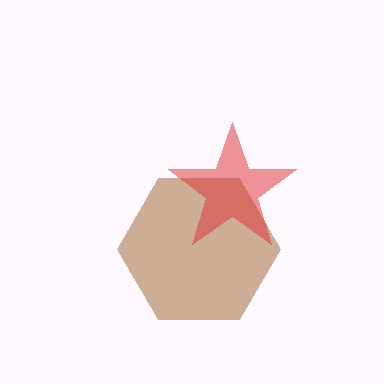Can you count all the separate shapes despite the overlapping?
Yes, there are 2 separate shapes.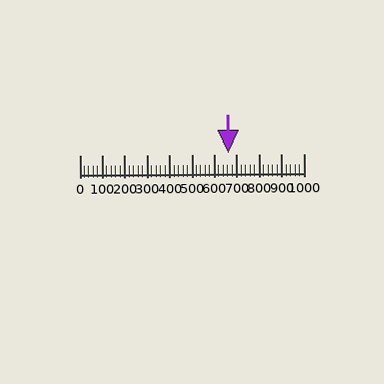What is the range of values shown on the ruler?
The ruler shows values from 0 to 1000.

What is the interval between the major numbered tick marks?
The major tick marks are spaced 100 units apart.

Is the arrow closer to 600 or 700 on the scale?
The arrow is closer to 700.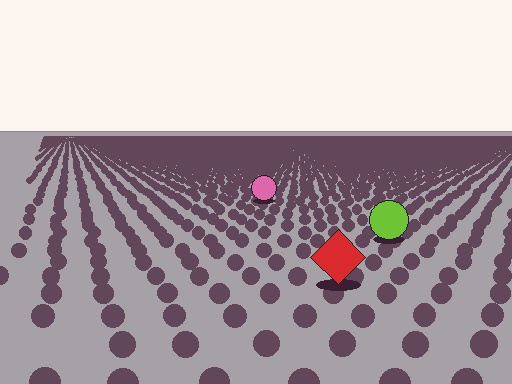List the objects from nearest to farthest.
From nearest to farthest: the red diamond, the lime circle, the pink circle.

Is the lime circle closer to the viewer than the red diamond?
No. The red diamond is closer — you can tell from the texture gradient: the ground texture is coarser near it.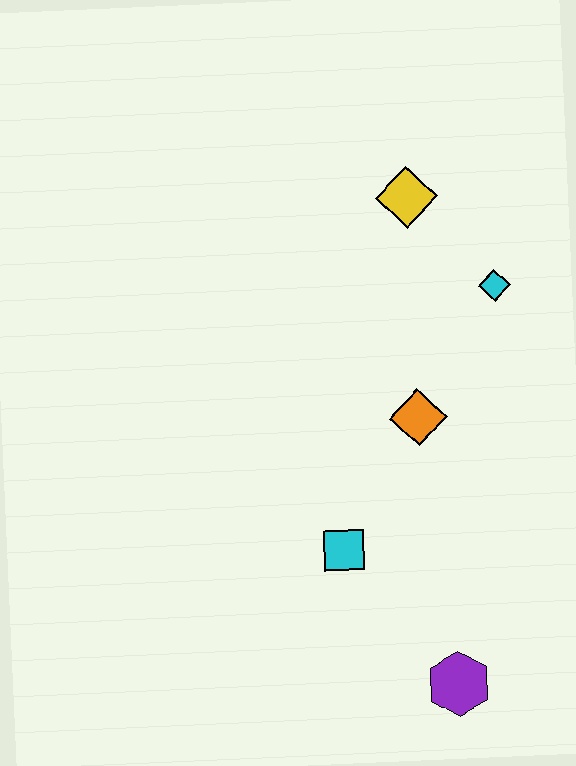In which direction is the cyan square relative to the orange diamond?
The cyan square is below the orange diamond.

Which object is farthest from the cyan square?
The yellow diamond is farthest from the cyan square.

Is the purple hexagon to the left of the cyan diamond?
Yes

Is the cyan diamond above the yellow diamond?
No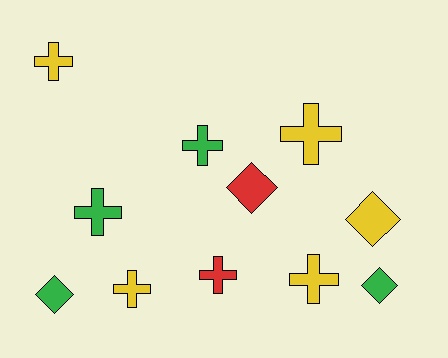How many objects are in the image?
There are 11 objects.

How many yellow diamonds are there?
There is 1 yellow diamond.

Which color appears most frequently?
Yellow, with 5 objects.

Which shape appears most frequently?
Cross, with 7 objects.